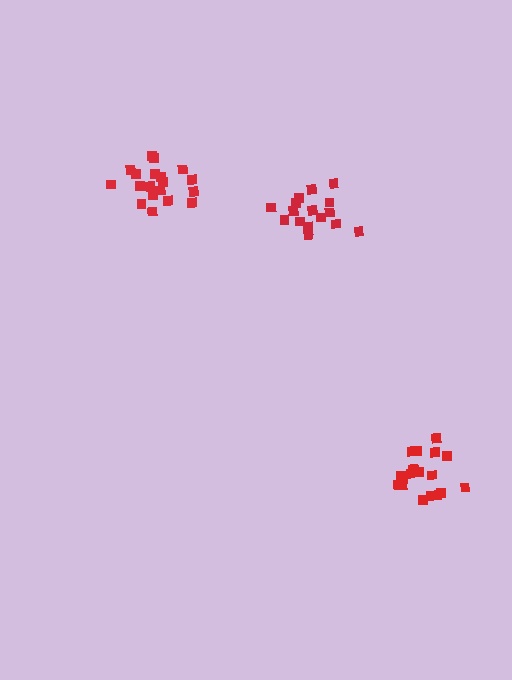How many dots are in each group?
Group 1: 17 dots, Group 2: 19 dots, Group 3: 19 dots (55 total).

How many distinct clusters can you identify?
There are 3 distinct clusters.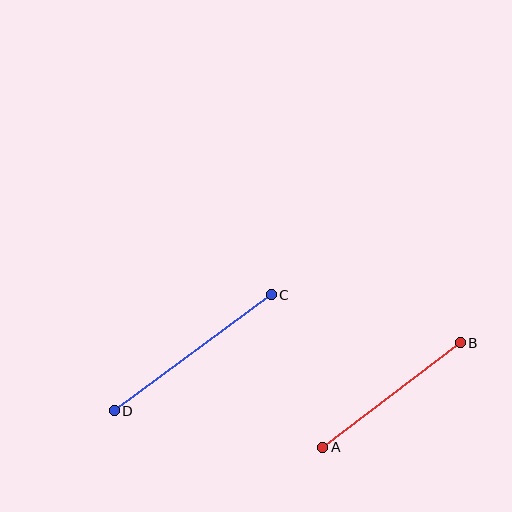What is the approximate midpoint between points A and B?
The midpoint is at approximately (392, 395) pixels.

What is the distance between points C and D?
The distance is approximately 195 pixels.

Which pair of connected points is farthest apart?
Points C and D are farthest apart.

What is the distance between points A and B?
The distance is approximately 173 pixels.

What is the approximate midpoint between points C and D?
The midpoint is at approximately (193, 353) pixels.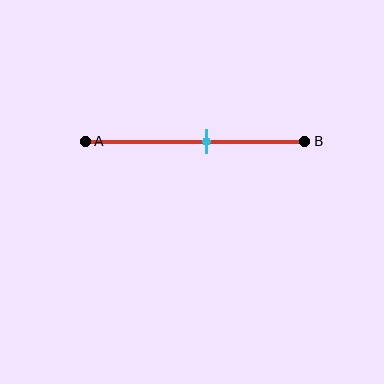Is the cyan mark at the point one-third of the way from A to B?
No, the mark is at about 55% from A, not at the 33% one-third point.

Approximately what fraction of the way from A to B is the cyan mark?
The cyan mark is approximately 55% of the way from A to B.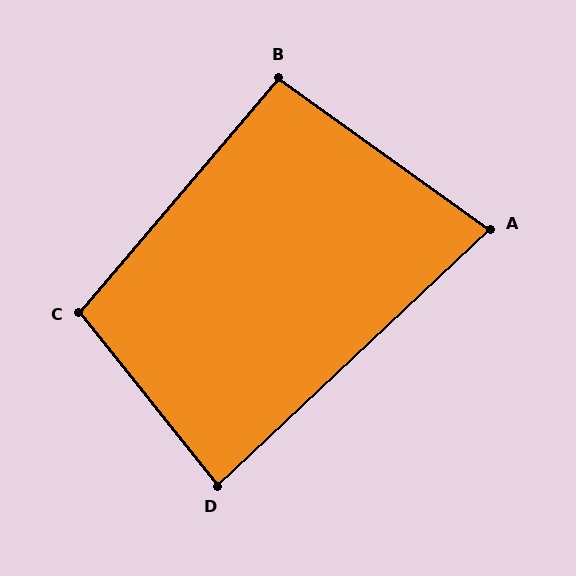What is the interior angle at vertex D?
Approximately 85 degrees (approximately right).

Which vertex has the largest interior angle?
C, at approximately 101 degrees.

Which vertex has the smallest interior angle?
A, at approximately 79 degrees.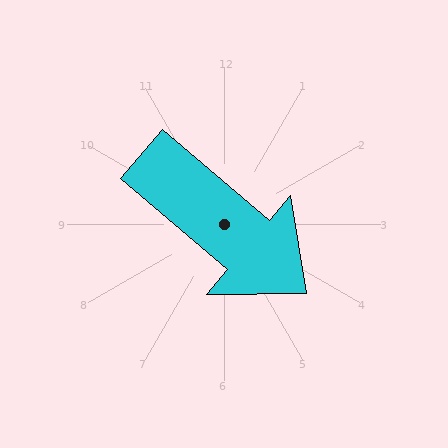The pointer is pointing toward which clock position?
Roughly 4 o'clock.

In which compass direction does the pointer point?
Southeast.